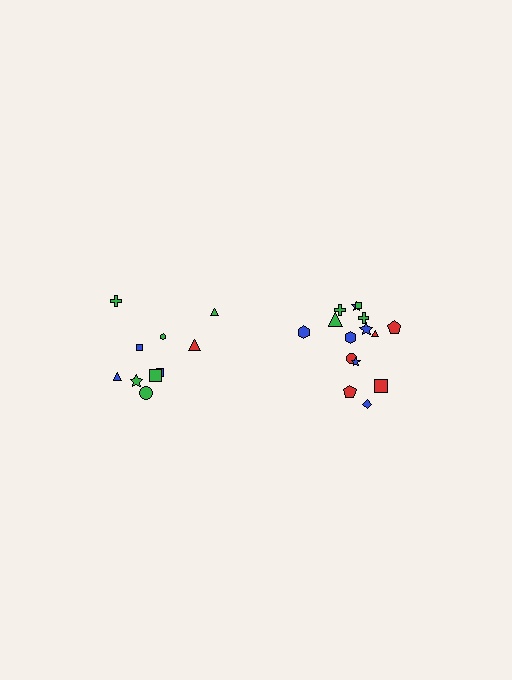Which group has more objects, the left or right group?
The right group.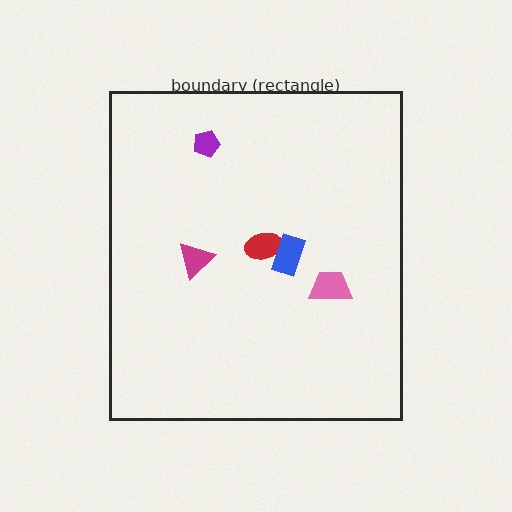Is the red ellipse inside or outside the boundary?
Inside.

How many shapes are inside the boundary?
5 inside, 0 outside.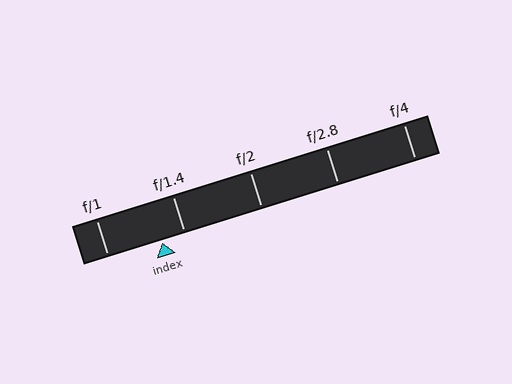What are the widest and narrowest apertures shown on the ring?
The widest aperture shown is f/1 and the narrowest is f/4.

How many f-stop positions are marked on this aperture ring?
There are 5 f-stop positions marked.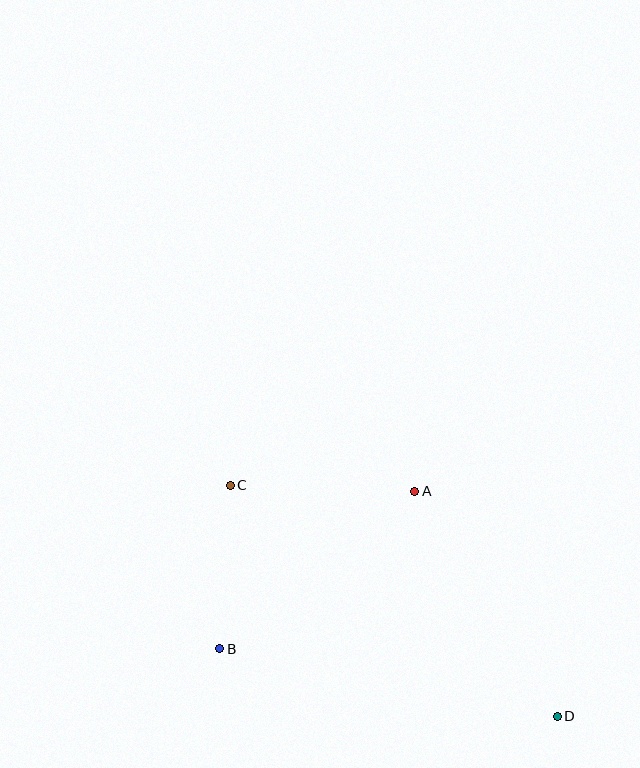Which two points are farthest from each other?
Points C and D are farthest from each other.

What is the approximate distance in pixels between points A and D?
The distance between A and D is approximately 266 pixels.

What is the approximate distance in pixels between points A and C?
The distance between A and C is approximately 184 pixels.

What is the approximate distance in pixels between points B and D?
The distance between B and D is approximately 344 pixels.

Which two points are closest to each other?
Points B and C are closest to each other.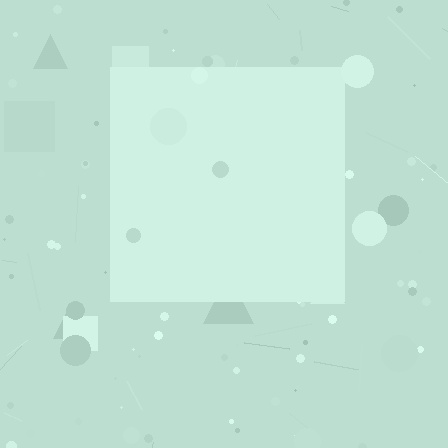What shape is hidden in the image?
A square is hidden in the image.